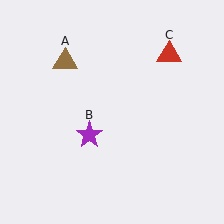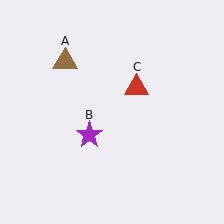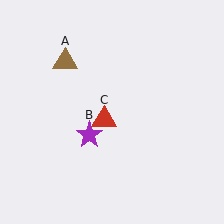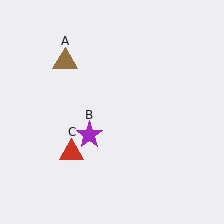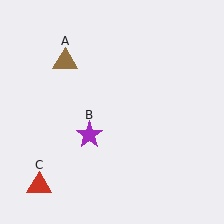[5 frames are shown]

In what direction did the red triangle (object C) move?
The red triangle (object C) moved down and to the left.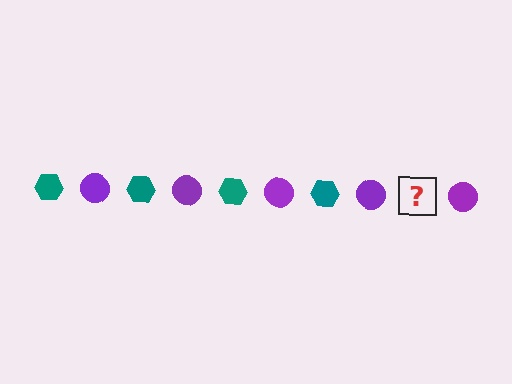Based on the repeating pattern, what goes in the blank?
The blank should be a teal hexagon.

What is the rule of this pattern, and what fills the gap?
The rule is that the pattern alternates between teal hexagon and purple circle. The gap should be filled with a teal hexagon.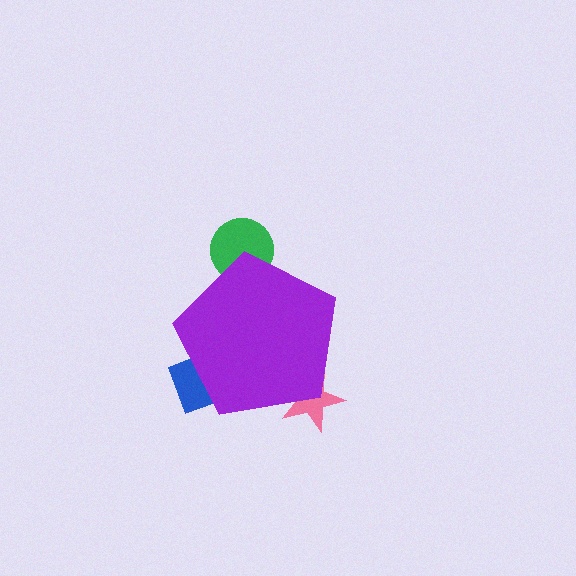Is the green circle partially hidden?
Yes, the green circle is partially hidden behind the purple pentagon.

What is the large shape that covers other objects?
A purple pentagon.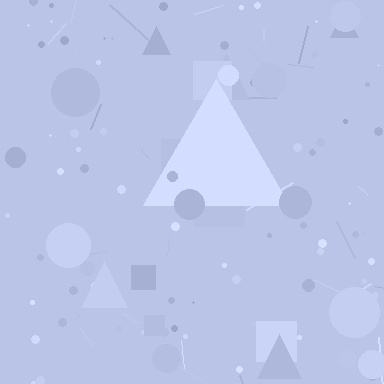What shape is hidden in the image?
A triangle is hidden in the image.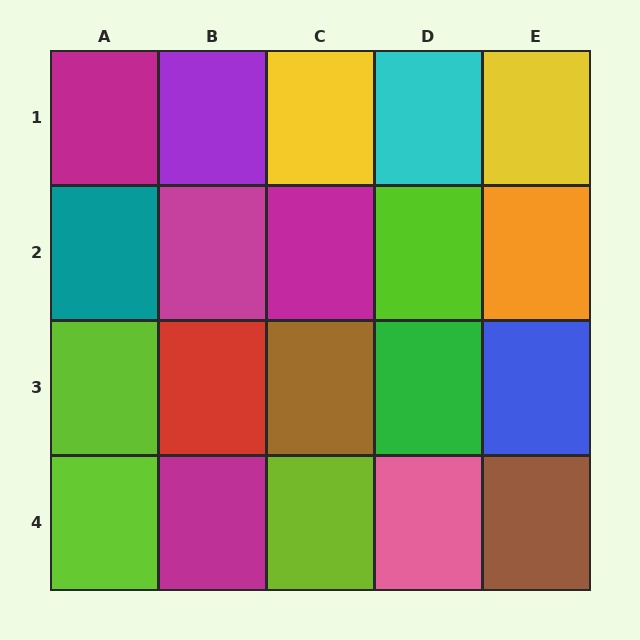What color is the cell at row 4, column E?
Brown.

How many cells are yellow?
2 cells are yellow.